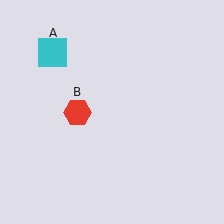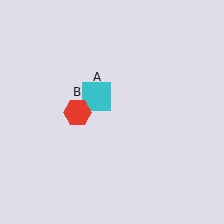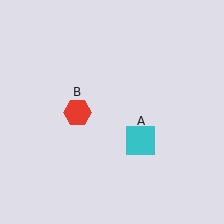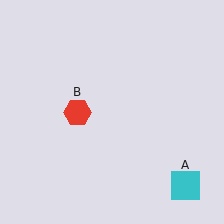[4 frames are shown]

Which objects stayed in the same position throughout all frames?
Red hexagon (object B) remained stationary.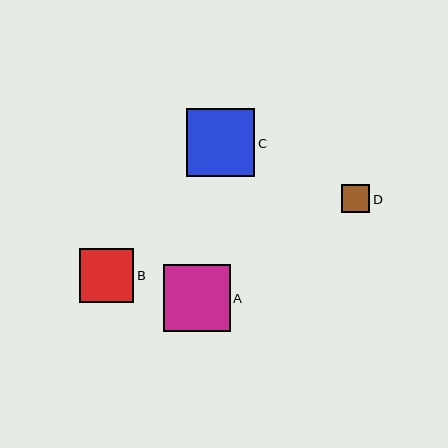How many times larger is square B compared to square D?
Square B is approximately 1.9 times the size of square D.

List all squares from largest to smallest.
From largest to smallest: C, A, B, D.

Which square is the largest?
Square C is the largest with a size of approximately 68 pixels.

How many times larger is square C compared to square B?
Square C is approximately 1.3 times the size of square B.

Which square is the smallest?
Square D is the smallest with a size of approximately 28 pixels.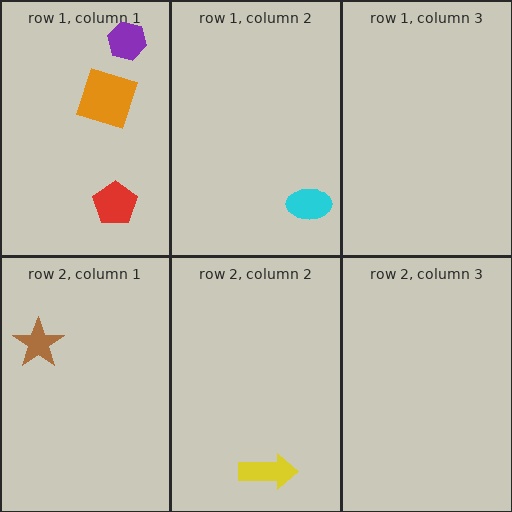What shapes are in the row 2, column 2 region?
The yellow arrow.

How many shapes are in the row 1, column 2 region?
1.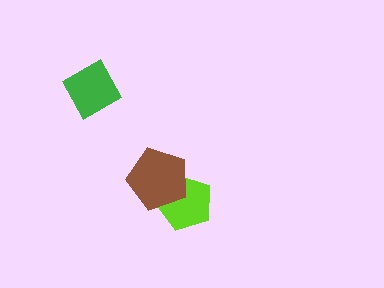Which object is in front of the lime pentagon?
The brown pentagon is in front of the lime pentagon.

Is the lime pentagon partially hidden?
Yes, it is partially covered by another shape.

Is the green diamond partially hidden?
No, no other shape covers it.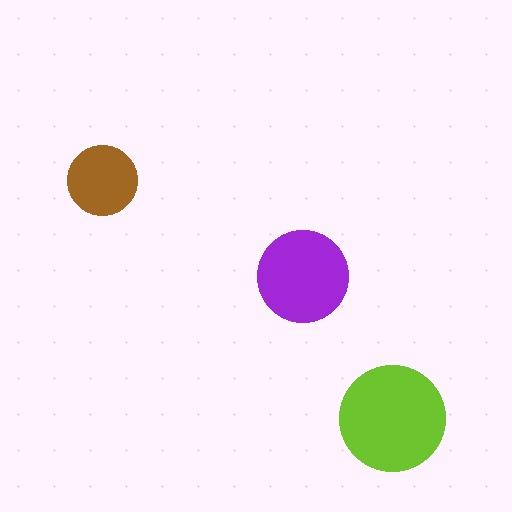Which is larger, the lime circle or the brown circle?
The lime one.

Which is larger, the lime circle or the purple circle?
The lime one.